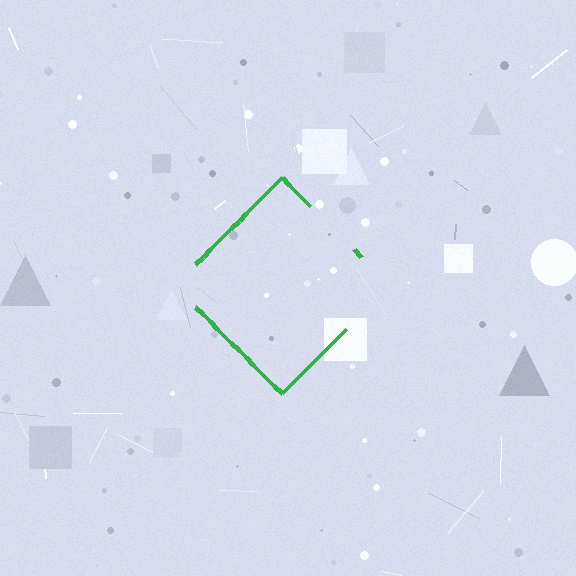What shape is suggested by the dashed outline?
The dashed outline suggests a diamond.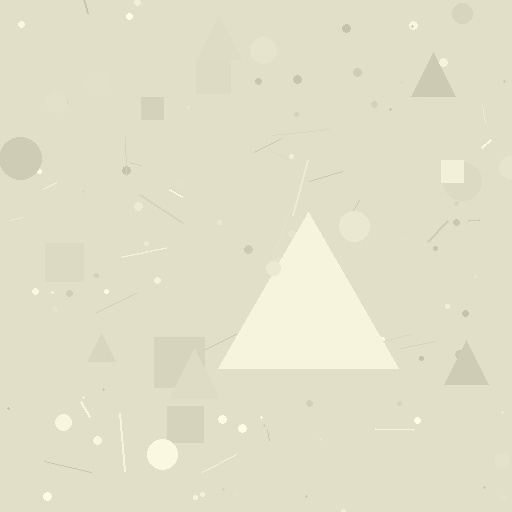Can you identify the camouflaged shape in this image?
The camouflaged shape is a triangle.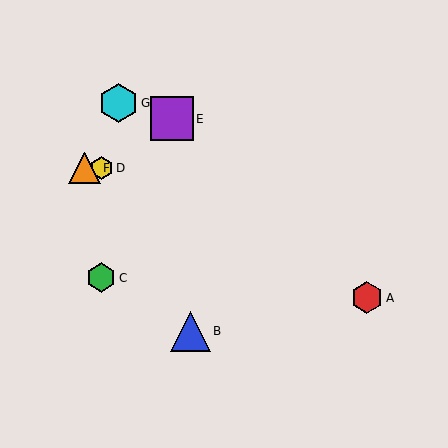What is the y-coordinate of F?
Object F is at y≈168.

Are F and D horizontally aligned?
Yes, both are at y≈168.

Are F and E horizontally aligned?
No, F is at y≈168 and E is at y≈119.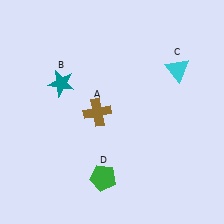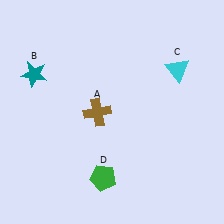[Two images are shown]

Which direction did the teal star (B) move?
The teal star (B) moved left.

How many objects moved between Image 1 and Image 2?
1 object moved between the two images.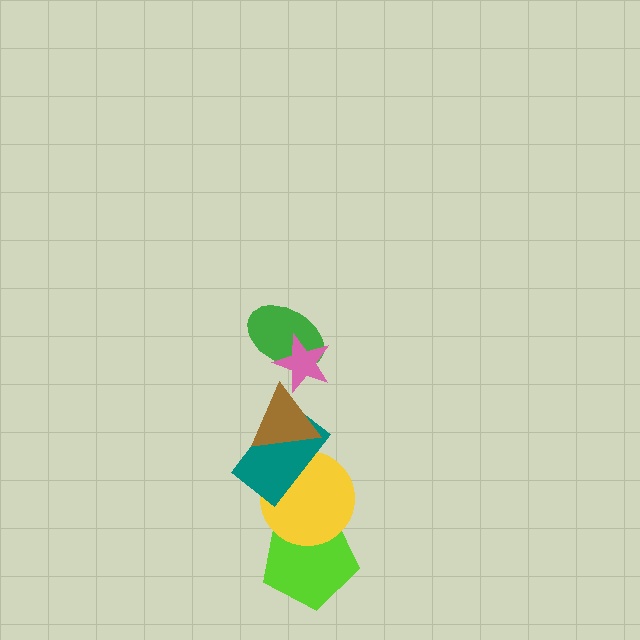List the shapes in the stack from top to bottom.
From top to bottom: the pink star, the green ellipse, the brown triangle, the teal rectangle, the yellow circle, the lime pentagon.